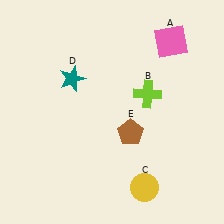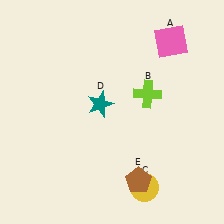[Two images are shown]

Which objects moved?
The objects that moved are: the teal star (D), the brown pentagon (E).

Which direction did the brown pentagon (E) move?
The brown pentagon (E) moved down.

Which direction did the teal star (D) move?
The teal star (D) moved right.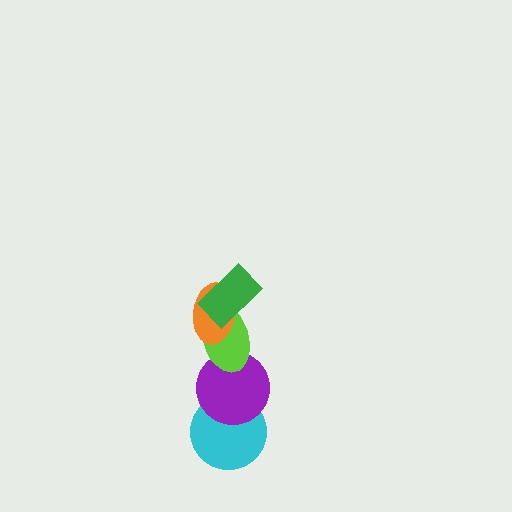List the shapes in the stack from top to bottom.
From top to bottom: the green rectangle, the orange ellipse, the lime ellipse, the purple circle, the cyan circle.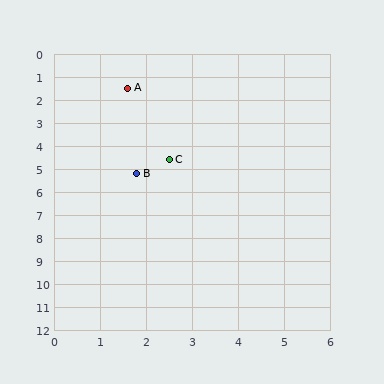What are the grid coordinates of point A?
Point A is at approximately (1.6, 1.5).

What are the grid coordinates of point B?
Point B is at approximately (1.8, 5.2).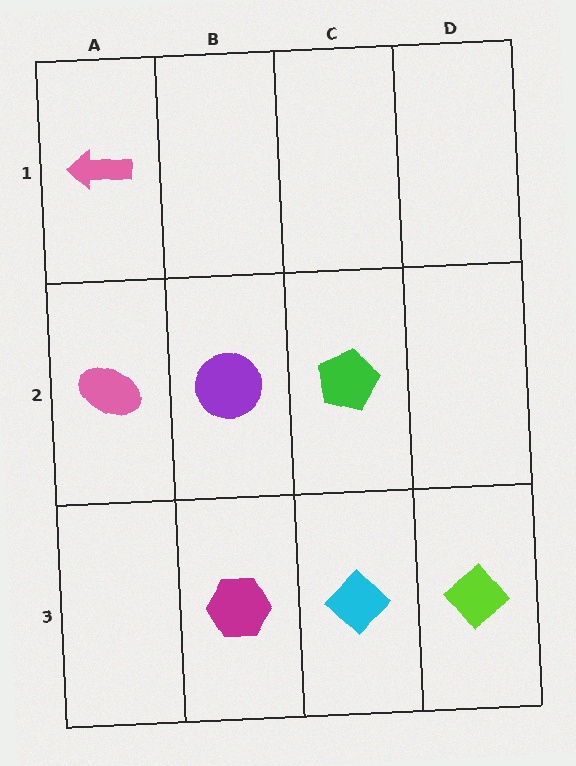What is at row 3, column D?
A lime diamond.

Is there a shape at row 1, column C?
No, that cell is empty.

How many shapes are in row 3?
3 shapes.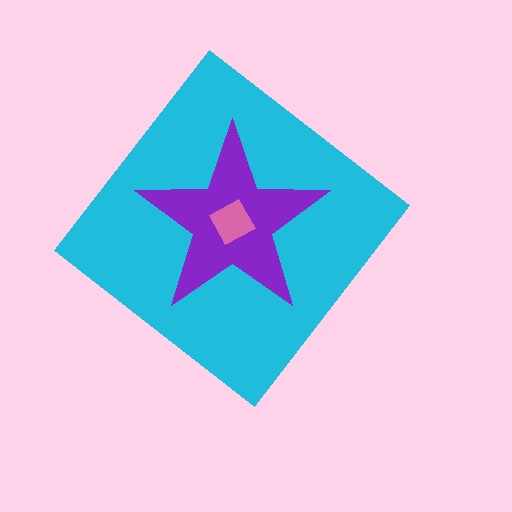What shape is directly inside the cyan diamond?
The purple star.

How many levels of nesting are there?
3.